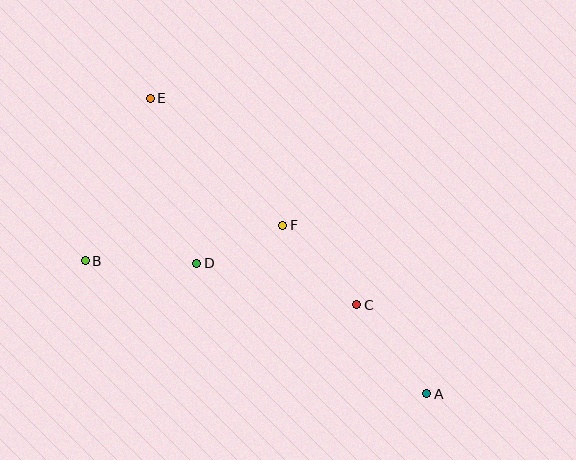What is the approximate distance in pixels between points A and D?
The distance between A and D is approximately 264 pixels.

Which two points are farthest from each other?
Points A and E are farthest from each other.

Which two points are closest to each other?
Points D and F are closest to each other.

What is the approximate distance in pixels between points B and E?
The distance between B and E is approximately 175 pixels.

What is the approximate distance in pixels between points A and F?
The distance between A and F is approximately 221 pixels.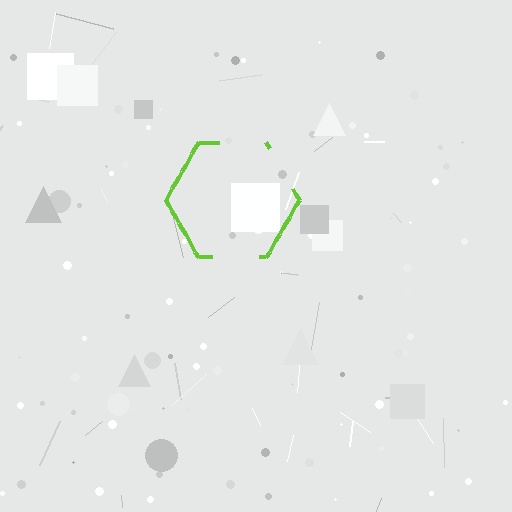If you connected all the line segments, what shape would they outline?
They would outline a hexagon.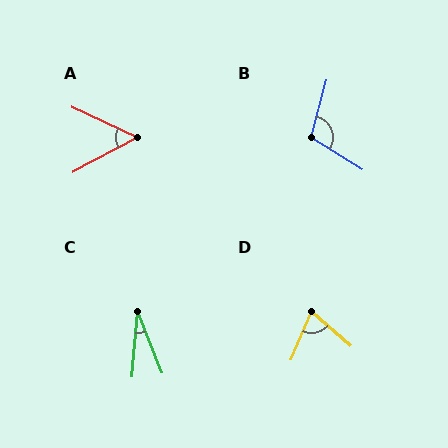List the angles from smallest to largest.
C (26°), A (53°), D (72°), B (108°).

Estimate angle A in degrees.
Approximately 53 degrees.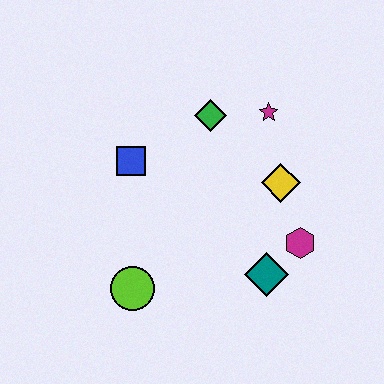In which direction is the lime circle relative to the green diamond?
The lime circle is below the green diamond.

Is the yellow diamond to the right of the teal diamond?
Yes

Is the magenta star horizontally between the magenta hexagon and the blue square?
Yes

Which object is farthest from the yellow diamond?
The lime circle is farthest from the yellow diamond.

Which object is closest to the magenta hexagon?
The teal diamond is closest to the magenta hexagon.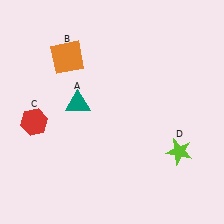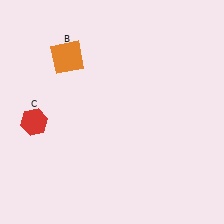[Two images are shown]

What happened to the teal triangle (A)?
The teal triangle (A) was removed in Image 2. It was in the top-left area of Image 1.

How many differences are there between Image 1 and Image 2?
There are 2 differences between the two images.